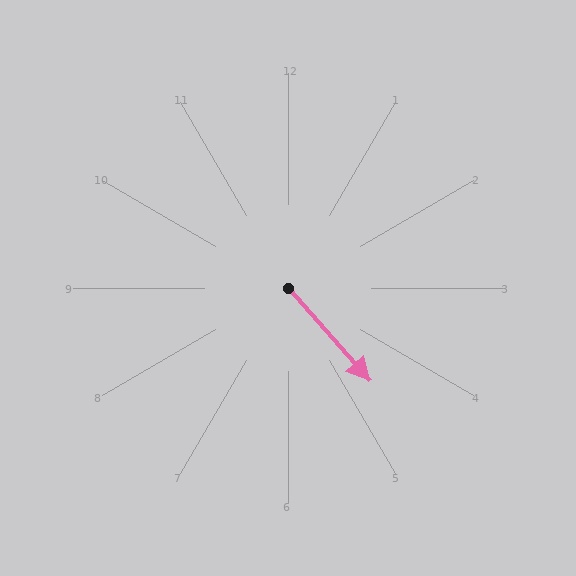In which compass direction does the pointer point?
Southeast.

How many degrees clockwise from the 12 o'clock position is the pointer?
Approximately 139 degrees.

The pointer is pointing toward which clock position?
Roughly 5 o'clock.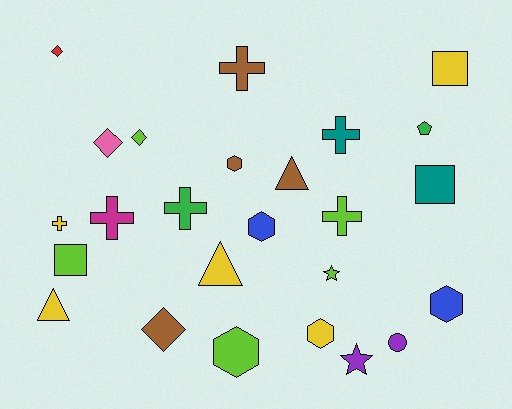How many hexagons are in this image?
There are 5 hexagons.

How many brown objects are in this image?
There are 4 brown objects.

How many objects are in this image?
There are 25 objects.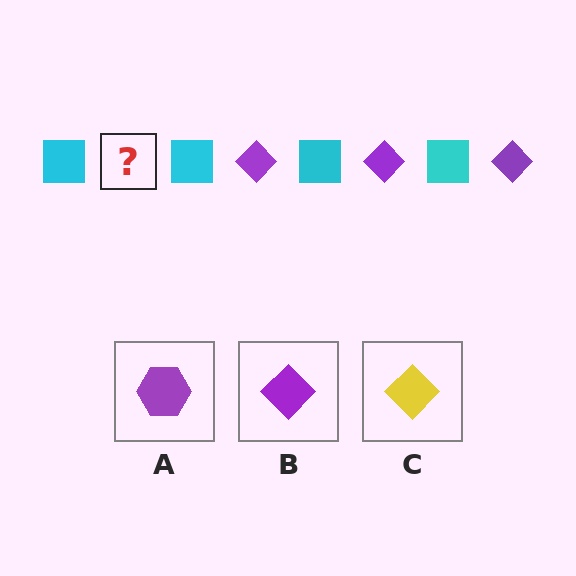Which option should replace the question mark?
Option B.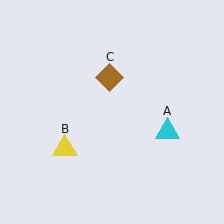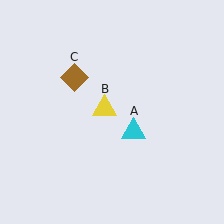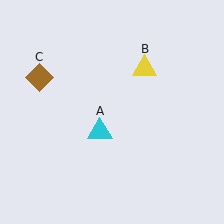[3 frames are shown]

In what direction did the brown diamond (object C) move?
The brown diamond (object C) moved left.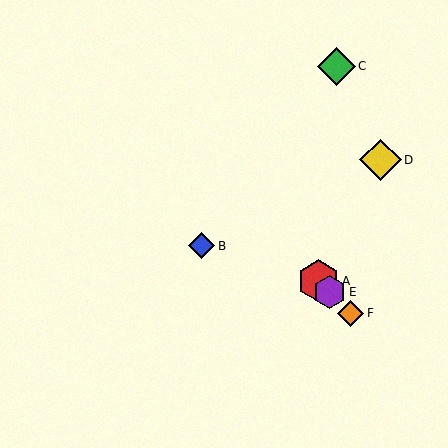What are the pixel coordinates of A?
Object A is at (318, 281).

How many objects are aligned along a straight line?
3 objects (A, E, F) are aligned along a straight line.